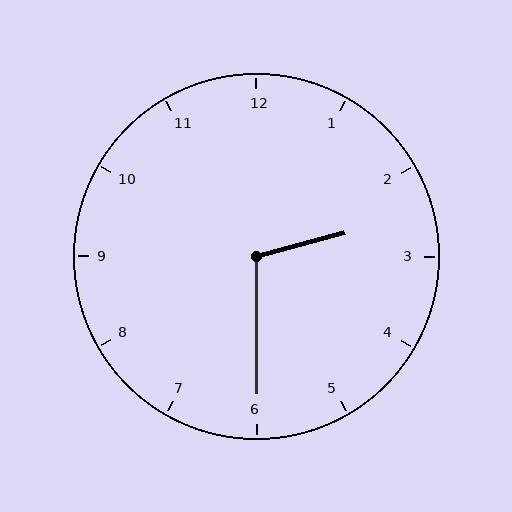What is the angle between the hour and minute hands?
Approximately 105 degrees.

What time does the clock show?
2:30.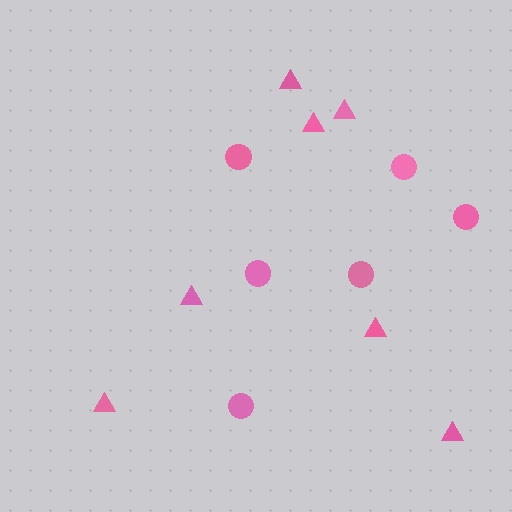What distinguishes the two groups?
There are 2 groups: one group of triangles (7) and one group of circles (6).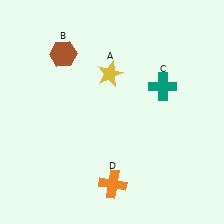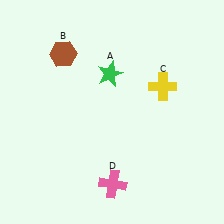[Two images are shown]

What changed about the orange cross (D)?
In Image 1, D is orange. In Image 2, it changed to pink.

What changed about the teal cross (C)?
In Image 1, C is teal. In Image 2, it changed to yellow.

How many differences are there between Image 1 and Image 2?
There are 3 differences between the two images.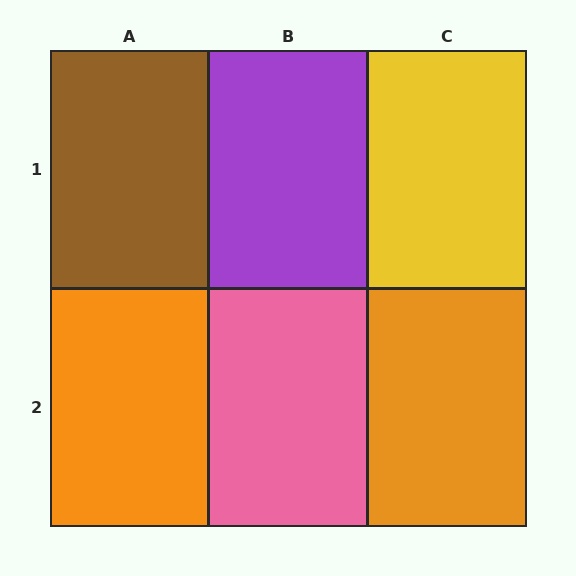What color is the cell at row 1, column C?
Yellow.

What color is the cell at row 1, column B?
Purple.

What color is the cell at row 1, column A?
Brown.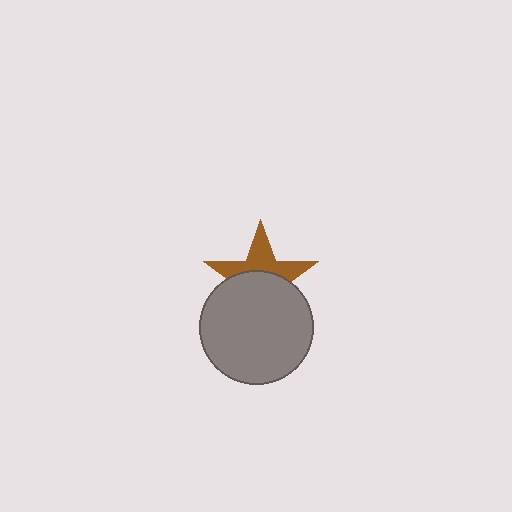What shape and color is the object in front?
The object in front is a gray circle.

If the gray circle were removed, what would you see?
You would see the complete brown star.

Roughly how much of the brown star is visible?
A small part of it is visible (roughly 44%).